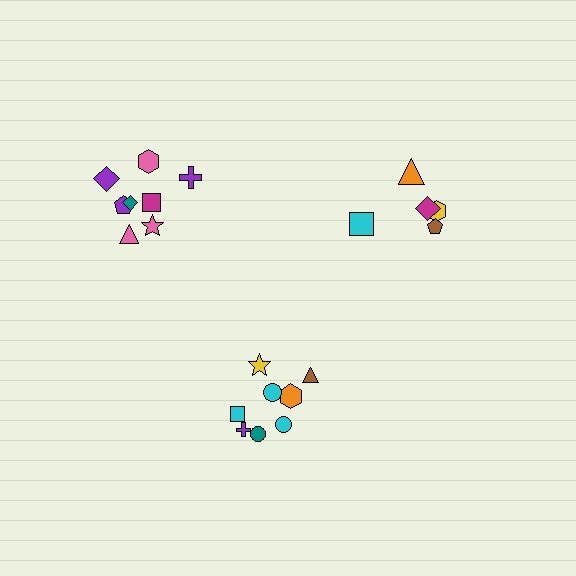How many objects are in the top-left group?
There are 8 objects.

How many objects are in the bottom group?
There are 8 objects.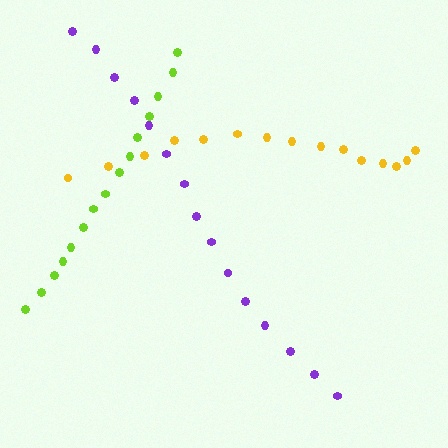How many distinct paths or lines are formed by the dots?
There are 3 distinct paths.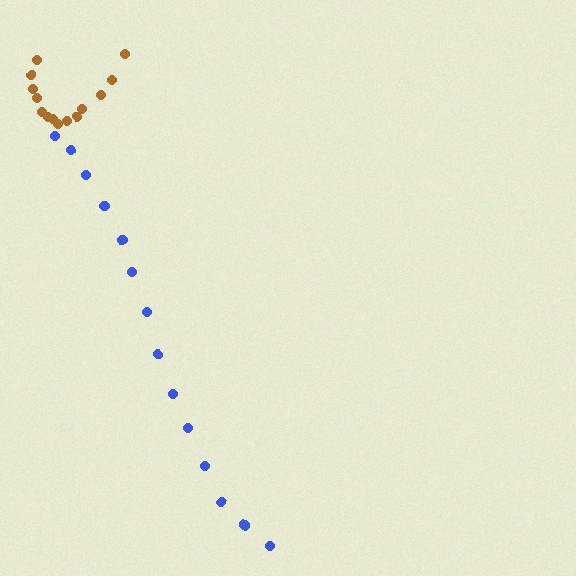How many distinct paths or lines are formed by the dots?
There are 2 distinct paths.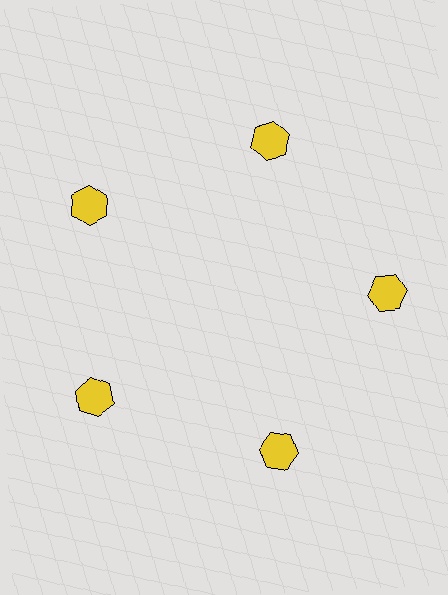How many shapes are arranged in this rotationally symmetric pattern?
There are 5 shapes, arranged in 5 groups of 1.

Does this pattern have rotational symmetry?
Yes, this pattern has 5-fold rotational symmetry. It looks the same after rotating 72 degrees around the center.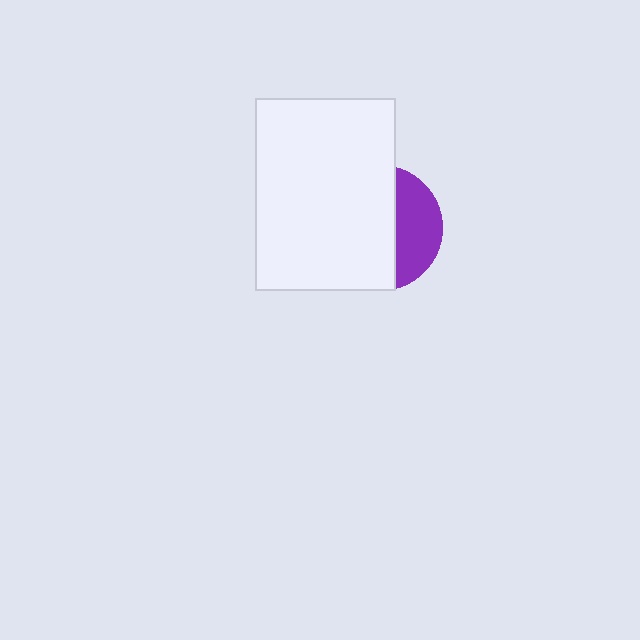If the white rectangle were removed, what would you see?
You would see the complete purple circle.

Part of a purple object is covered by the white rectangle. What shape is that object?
It is a circle.